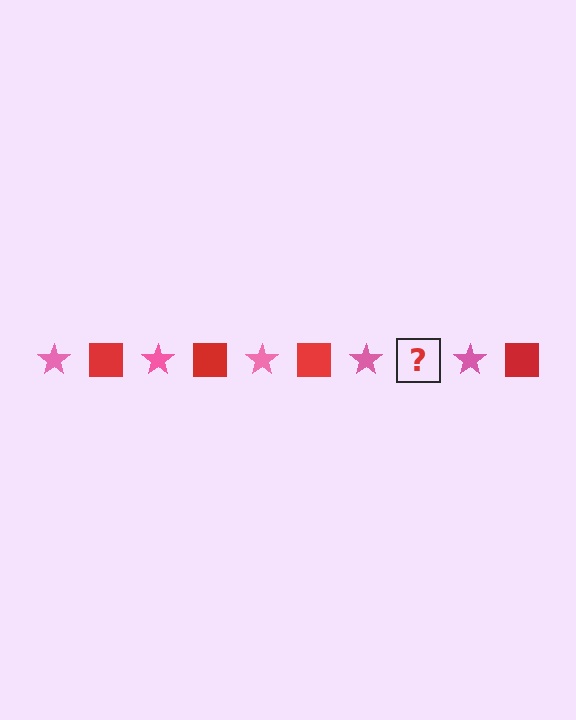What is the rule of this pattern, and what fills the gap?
The rule is that the pattern alternates between pink star and red square. The gap should be filled with a red square.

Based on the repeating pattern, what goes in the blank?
The blank should be a red square.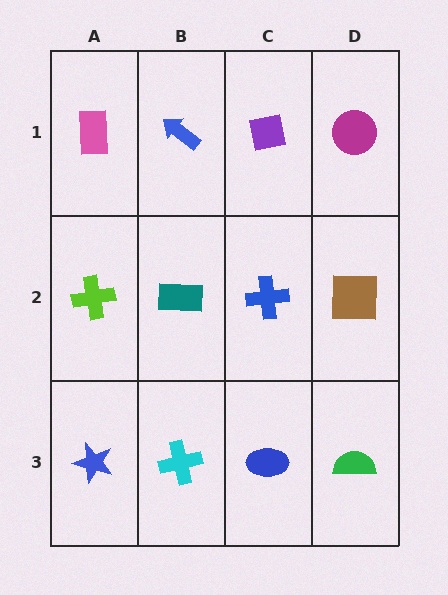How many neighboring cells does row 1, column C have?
3.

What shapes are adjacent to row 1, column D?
A brown square (row 2, column D), a purple square (row 1, column C).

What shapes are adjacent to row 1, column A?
A lime cross (row 2, column A), a blue arrow (row 1, column B).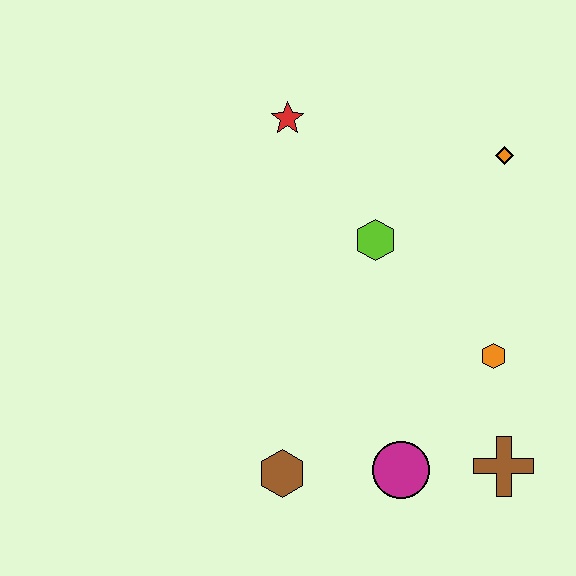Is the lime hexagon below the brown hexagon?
No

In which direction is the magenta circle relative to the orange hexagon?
The magenta circle is below the orange hexagon.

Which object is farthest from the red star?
The brown cross is farthest from the red star.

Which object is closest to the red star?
The lime hexagon is closest to the red star.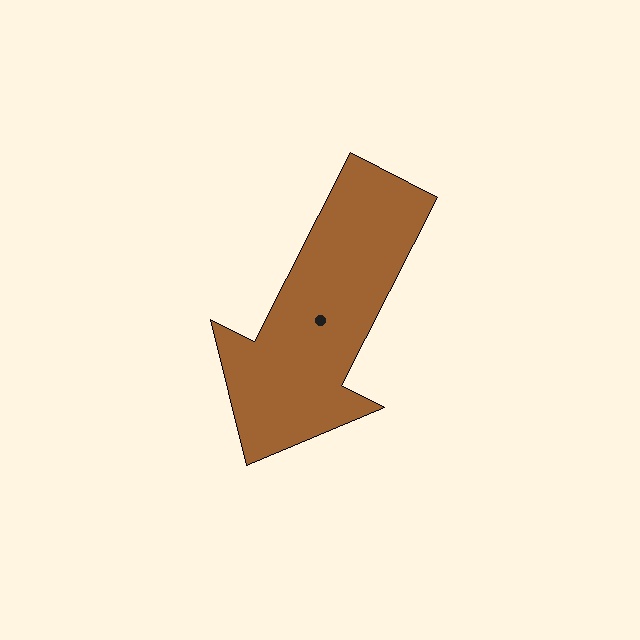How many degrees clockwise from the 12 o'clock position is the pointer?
Approximately 207 degrees.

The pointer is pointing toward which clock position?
Roughly 7 o'clock.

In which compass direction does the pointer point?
Southwest.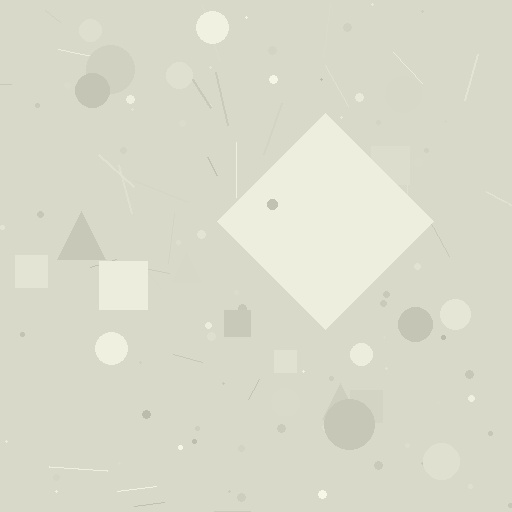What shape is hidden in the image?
A diamond is hidden in the image.